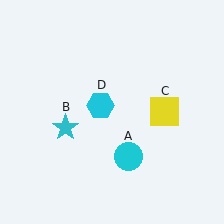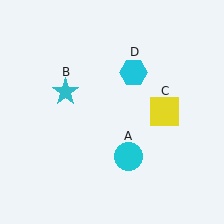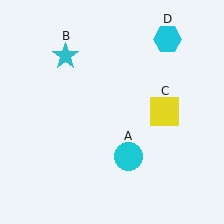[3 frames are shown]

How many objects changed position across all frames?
2 objects changed position: cyan star (object B), cyan hexagon (object D).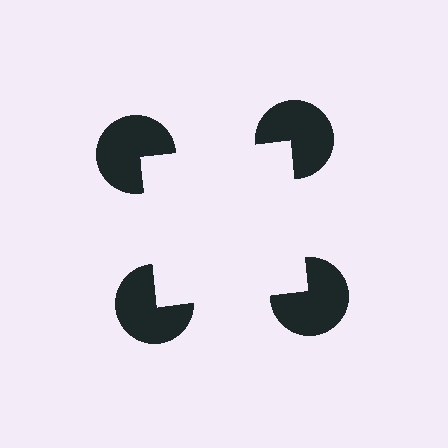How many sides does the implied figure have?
4 sides.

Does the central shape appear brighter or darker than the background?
It typically appears slightly brighter than the background, even though no actual brightness change is drawn.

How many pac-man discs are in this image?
There are 4 — one at each vertex of the illusory square.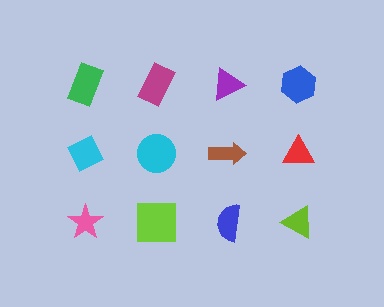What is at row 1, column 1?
A green rectangle.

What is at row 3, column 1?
A pink star.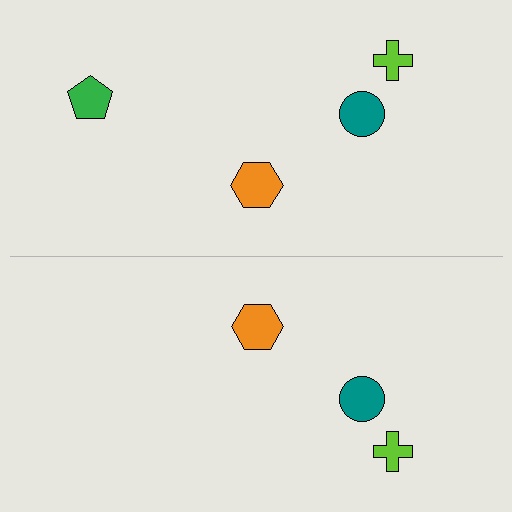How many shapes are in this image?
There are 7 shapes in this image.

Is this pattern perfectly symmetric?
No, the pattern is not perfectly symmetric. A green pentagon is missing from the bottom side.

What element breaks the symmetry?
A green pentagon is missing from the bottom side.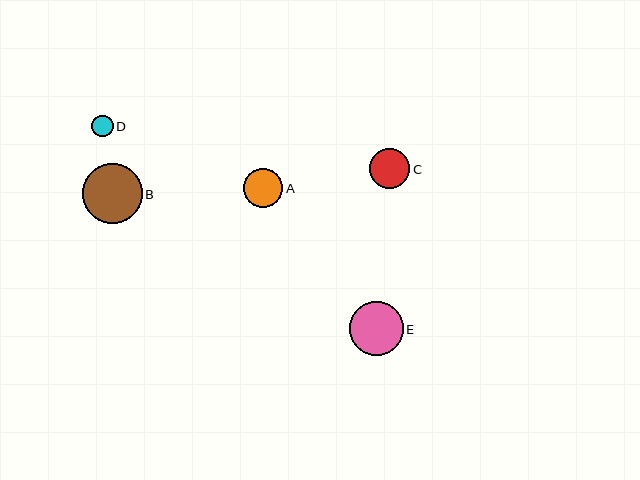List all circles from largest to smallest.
From largest to smallest: B, E, C, A, D.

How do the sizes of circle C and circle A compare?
Circle C and circle A are approximately the same size.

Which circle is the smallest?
Circle D is the smallest with a size of approximately 21 pixels.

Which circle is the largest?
Circle B is the largest with a size of approximately 60 pixels.